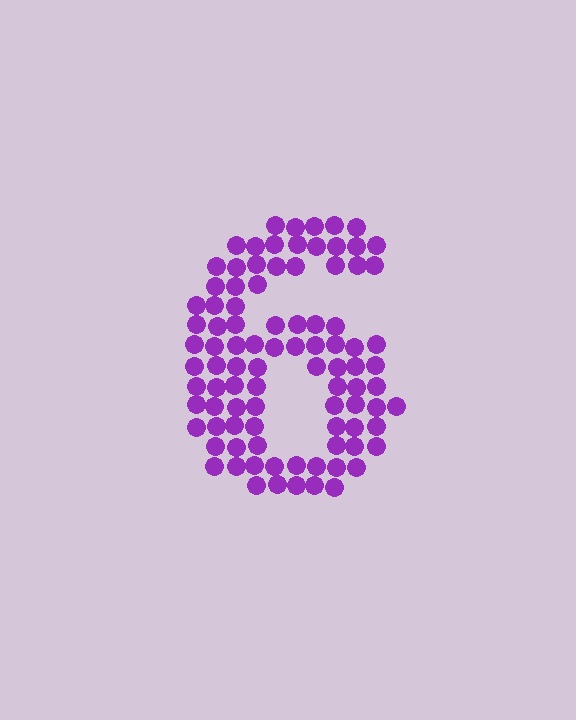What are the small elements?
The small elements are circles.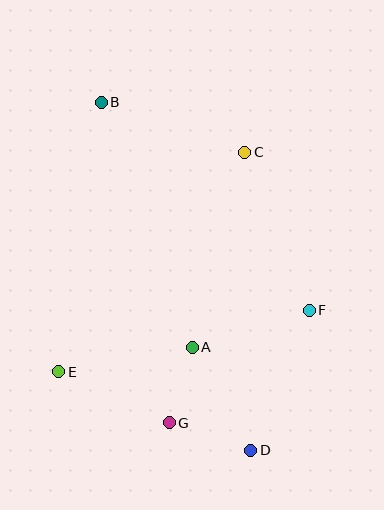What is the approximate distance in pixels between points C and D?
The distance between C and D is approximately 298 pixels.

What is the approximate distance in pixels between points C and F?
The distance between C and F is approximately 170 pixels.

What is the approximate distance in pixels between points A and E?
The distance between A and E is approximately 136 pixels.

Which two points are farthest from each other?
Points B and D are farthest from each other.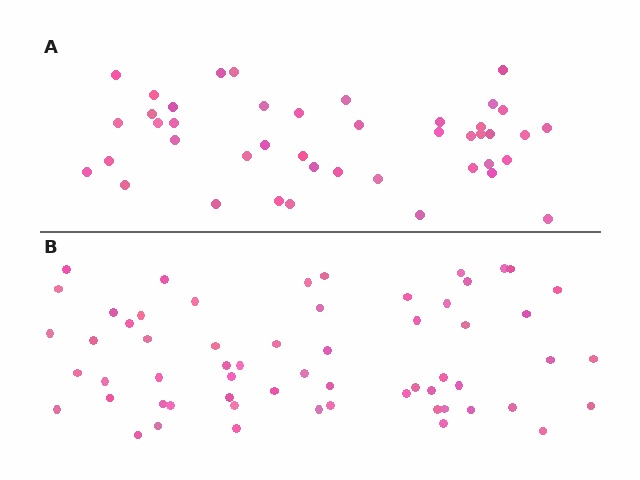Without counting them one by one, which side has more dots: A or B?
Region B (the bottom region) has more dots.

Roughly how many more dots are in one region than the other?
Region B has approximately 15 more dots than region A.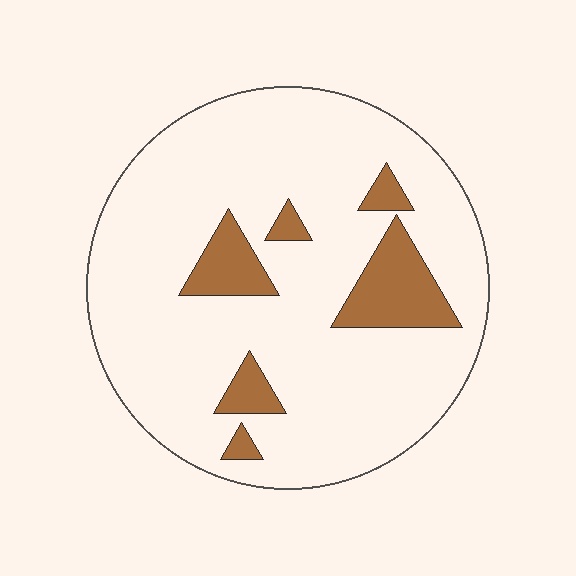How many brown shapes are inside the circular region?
6.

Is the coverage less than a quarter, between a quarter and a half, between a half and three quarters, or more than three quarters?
Less than a quarter.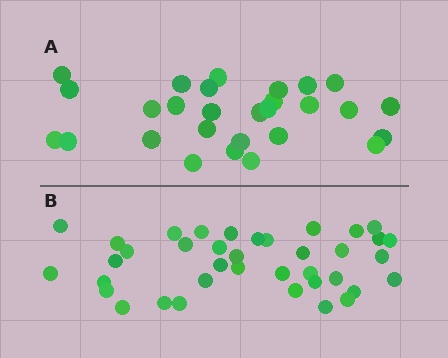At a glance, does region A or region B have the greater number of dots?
Region B (the bottom region) has more dots.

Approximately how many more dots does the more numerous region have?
Region B has roughly 10 or so more dots than region A.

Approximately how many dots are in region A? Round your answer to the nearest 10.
About 30 dots. (The exact count is 28, which rounds to 30.)